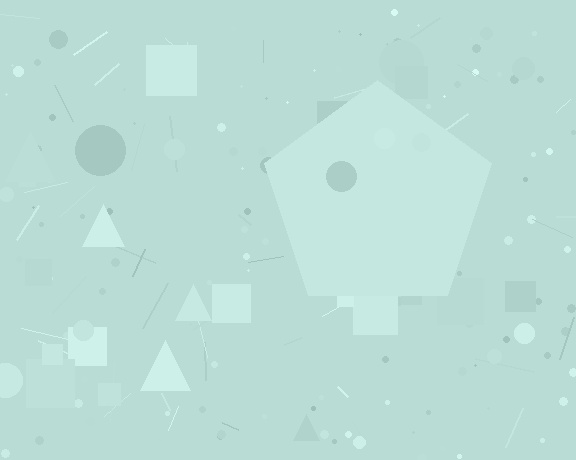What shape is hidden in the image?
A pentagon is hidden in the image.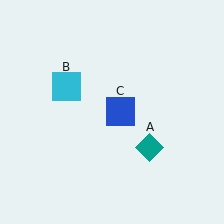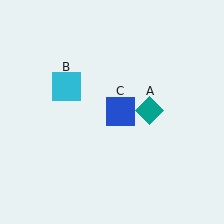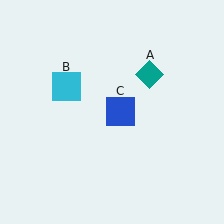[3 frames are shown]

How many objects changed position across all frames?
1 object changed position: teal diamond (object A).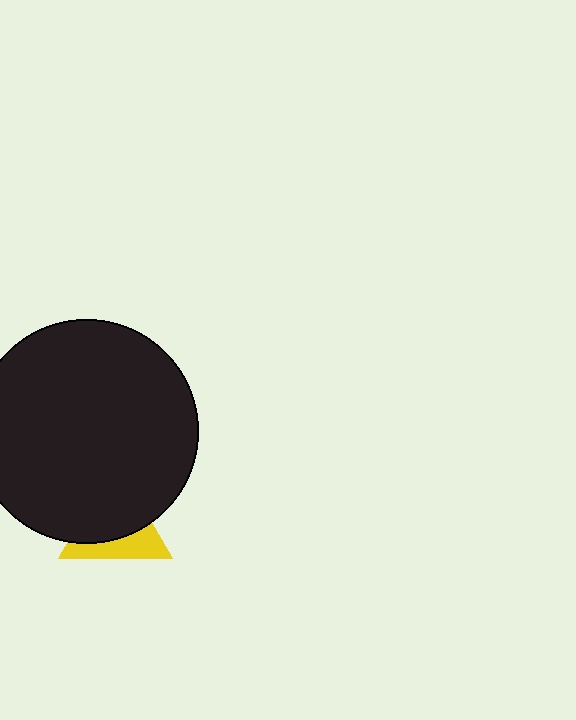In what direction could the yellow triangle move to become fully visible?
The yellow triangle could move down. That would shift it out from behind the black circle entirely.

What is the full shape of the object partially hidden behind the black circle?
The partially hidden object is a yellow triangle.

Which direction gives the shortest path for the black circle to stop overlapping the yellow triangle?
Moving up gives the shortest separation.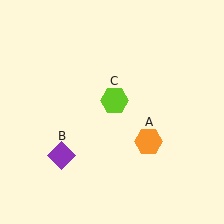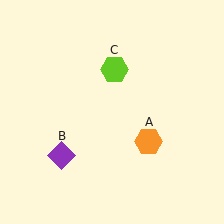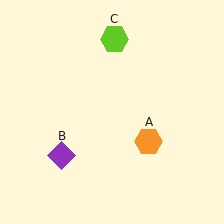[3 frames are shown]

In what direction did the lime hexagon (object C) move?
The lime hexagon (object C) moved up.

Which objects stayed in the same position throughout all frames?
Orange hexagon (object A) and purple diamond (object B) remained stationary.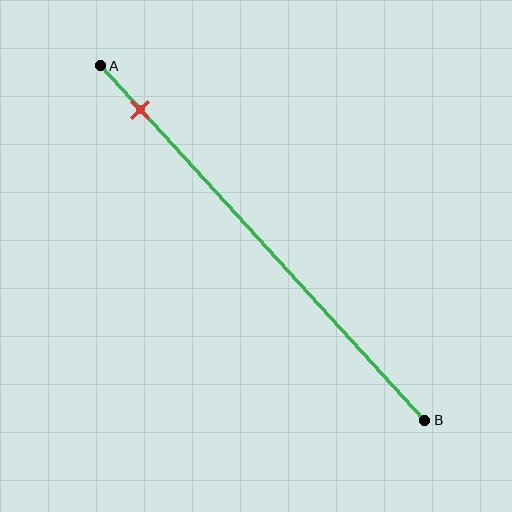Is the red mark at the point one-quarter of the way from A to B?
No, the mark is at about 10% from A, not at the 25% one-quarter point.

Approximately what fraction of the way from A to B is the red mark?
The red mark is approximately 10% of the way from A to B.